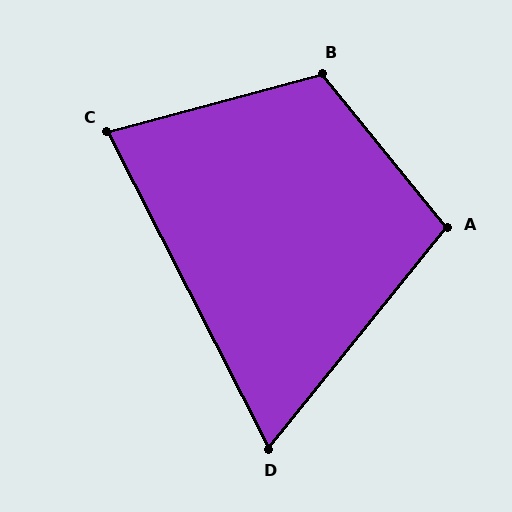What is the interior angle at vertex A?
Approximately 102 degrees (obtuse).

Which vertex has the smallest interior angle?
D, at approximately 66 degrees.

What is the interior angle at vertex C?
Approximately 78 degrees (acute).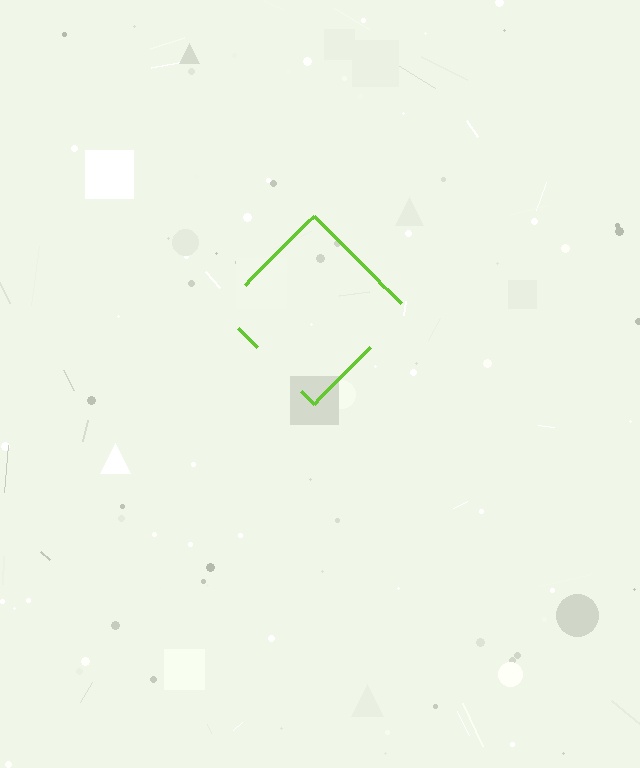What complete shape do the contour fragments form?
The contour fragments form a diamond.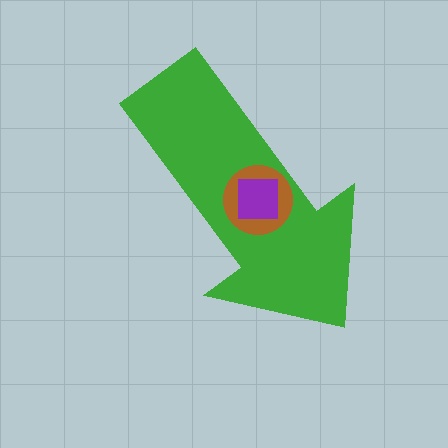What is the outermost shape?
The green arrow.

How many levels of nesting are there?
3.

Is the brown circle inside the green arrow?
Yes.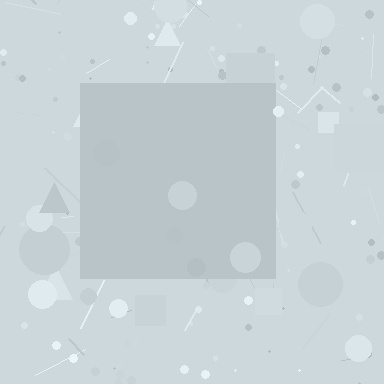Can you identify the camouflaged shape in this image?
The camouflaged shape is a square.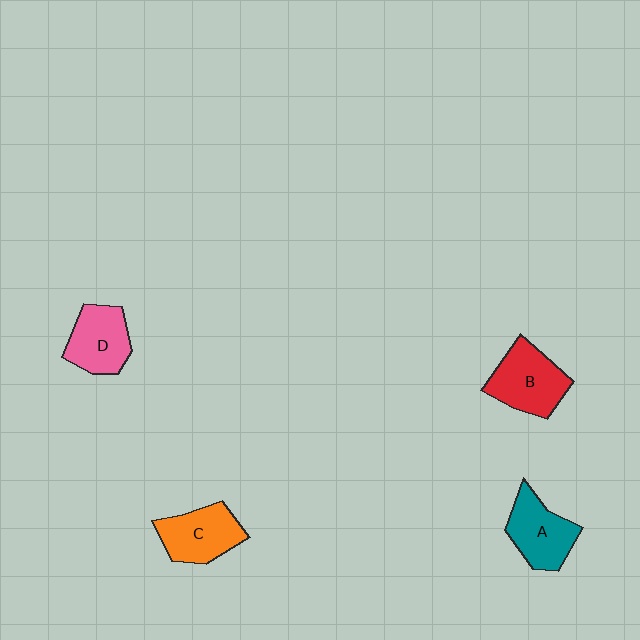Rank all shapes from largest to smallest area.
From largest to smallest: B (red), A (teal), C (orange), D (pink).